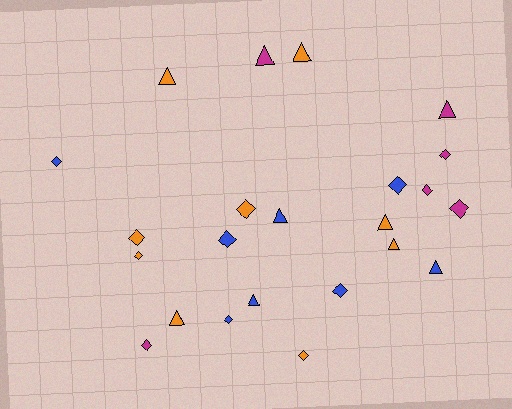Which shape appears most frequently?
Diamond, with 13 objects.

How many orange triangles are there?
There are 5 orange triangles.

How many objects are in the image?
There are 23 objects.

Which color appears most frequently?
Orange, with 9 objects.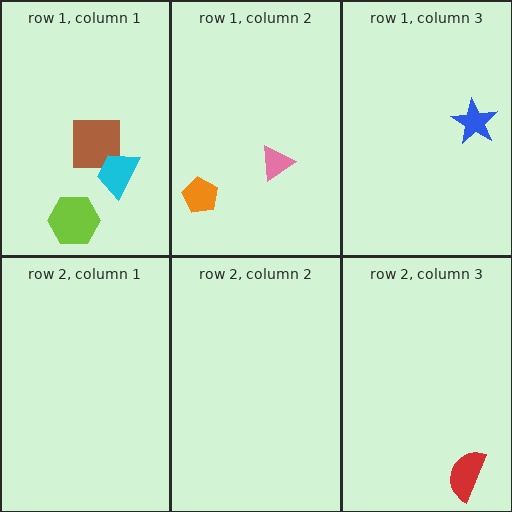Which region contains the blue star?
The row 1, column 3 region.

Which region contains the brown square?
The row 1, column 1 region.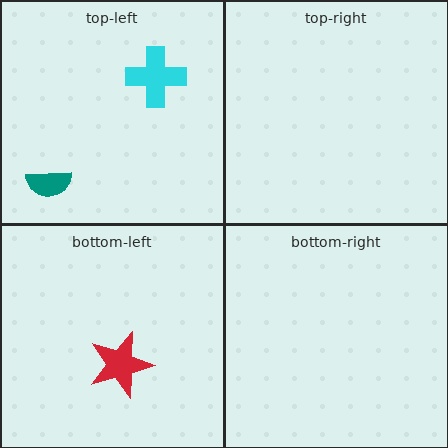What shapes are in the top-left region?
The teal semicircle, the cyan cross.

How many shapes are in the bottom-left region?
1.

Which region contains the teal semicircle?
The top-left region.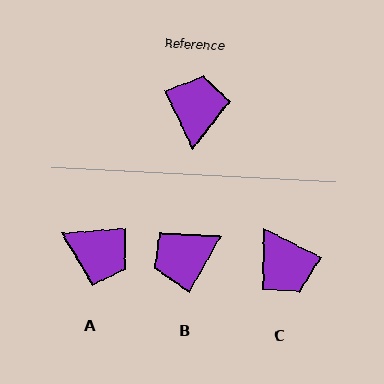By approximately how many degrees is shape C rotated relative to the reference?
Approximately 143 degrees clockwise.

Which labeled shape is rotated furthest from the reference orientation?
C, about 143 degrees away.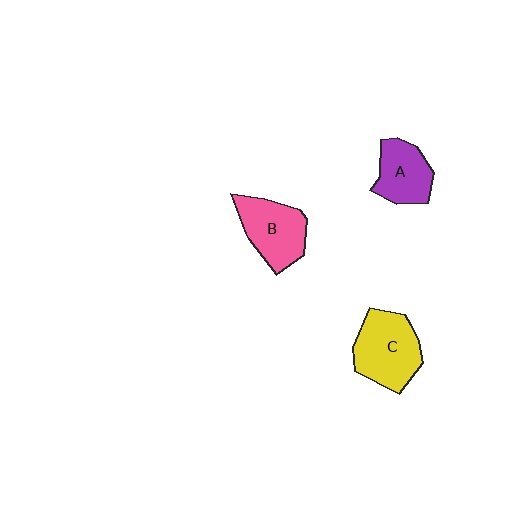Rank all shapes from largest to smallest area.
From largest to smallest: C (yellow), B (pink), A (purple).